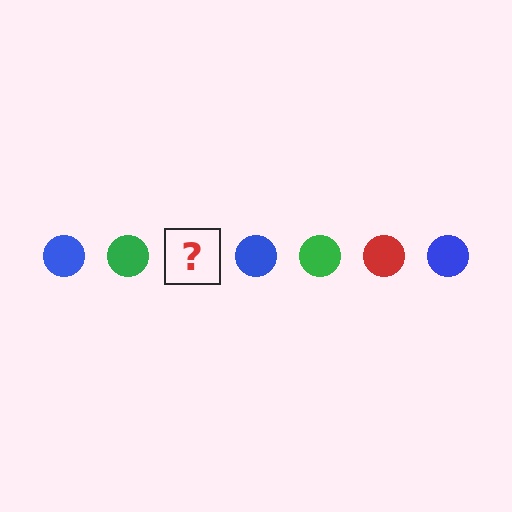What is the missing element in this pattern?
The missing element is a red circle.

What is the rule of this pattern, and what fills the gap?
The rule is that the pattern cycles through blue, green, red circles. The gap should be filled with a red circle.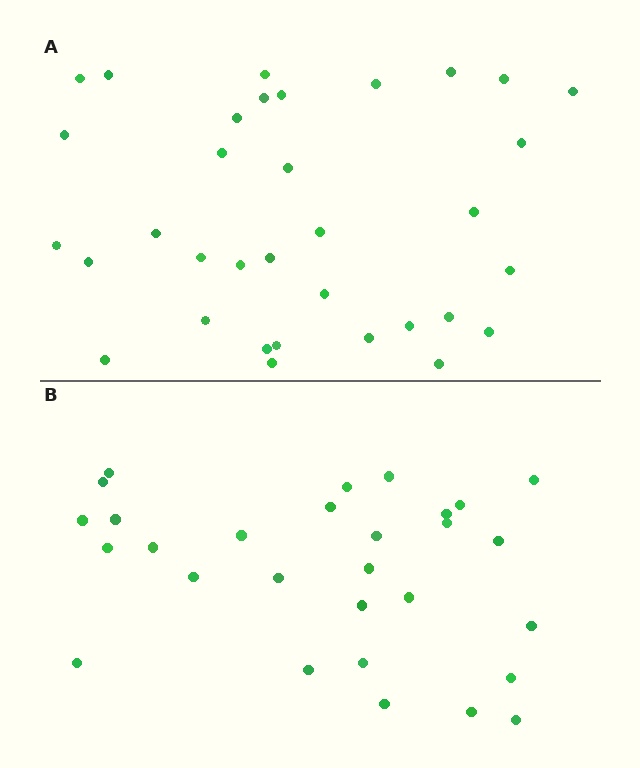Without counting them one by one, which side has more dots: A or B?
Region A (the top region) has more dots.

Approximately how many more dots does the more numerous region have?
Region A has about 5 more dots than region B.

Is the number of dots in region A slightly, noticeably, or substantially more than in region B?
Region A has only slightly more — the two regions are fairly close. The ratio is roughly 1.2 to 1.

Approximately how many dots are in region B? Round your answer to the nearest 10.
About 30 dots. (The exact count is 29, which rounds to 30.)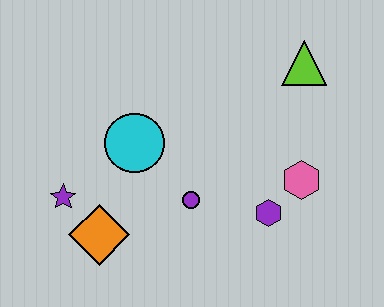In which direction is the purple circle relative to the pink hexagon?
The purple circle is to the left of the pink hexagon.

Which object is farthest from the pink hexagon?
The purple star is farthest from the pink hexagon.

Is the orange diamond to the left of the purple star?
No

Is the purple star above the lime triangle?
No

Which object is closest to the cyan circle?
The purple circle is closest to the cyan circle.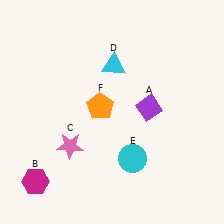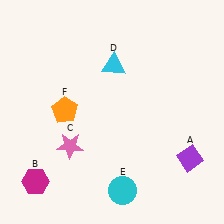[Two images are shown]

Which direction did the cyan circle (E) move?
The cyan circle (E) moved down.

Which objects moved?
The objects that moved are: the purple diamond (A), the cyan circle (E), the orange pentagon (F).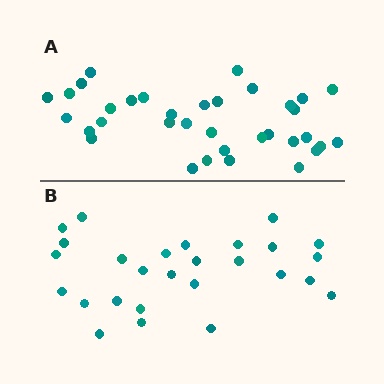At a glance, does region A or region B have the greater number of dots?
Region A (the top region) has more dots.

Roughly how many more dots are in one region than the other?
Region A has roughly 8 or so more dots than region B.